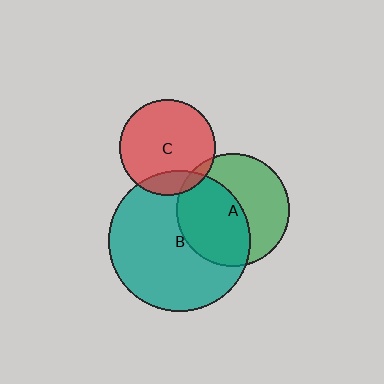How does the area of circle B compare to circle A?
Approximately 1.6 times.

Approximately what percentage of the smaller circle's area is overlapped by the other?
Approximately 5%.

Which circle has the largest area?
Circle B (teal).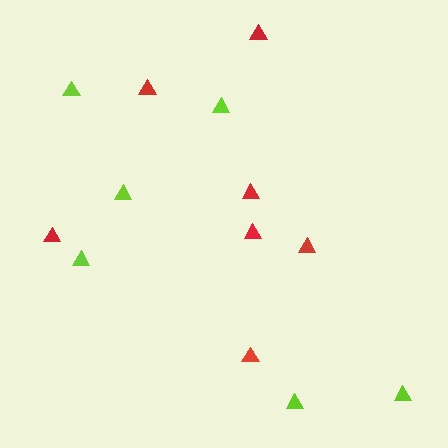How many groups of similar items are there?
There are 2 groups: one group of lime triangles (6) and one group of red triangles (7).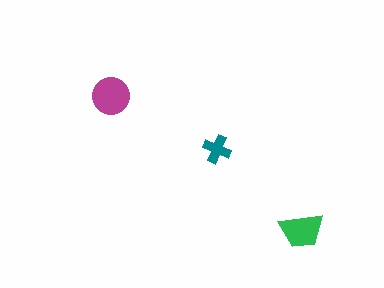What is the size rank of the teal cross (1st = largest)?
3rd.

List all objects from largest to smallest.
The magenta circle, the green trapezoid, the teal cross.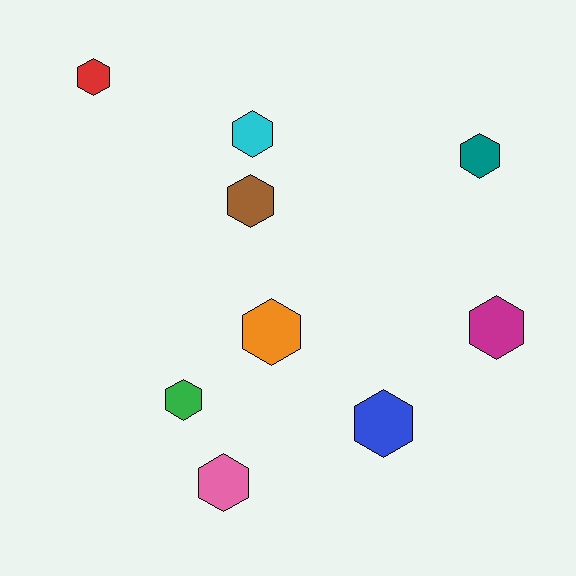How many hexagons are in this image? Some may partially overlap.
There are 9 hexagons.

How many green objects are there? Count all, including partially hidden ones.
There is 1 green object.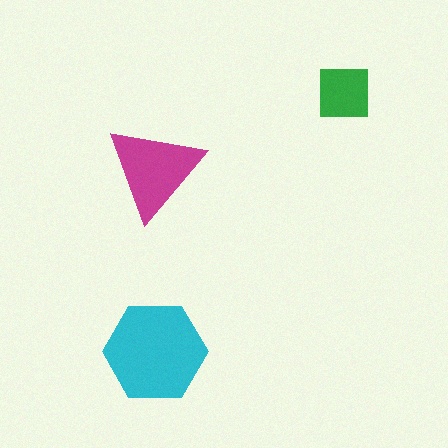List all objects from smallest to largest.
The green square, the magenta triangle, the cyan hexagon.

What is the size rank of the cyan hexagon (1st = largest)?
1st.